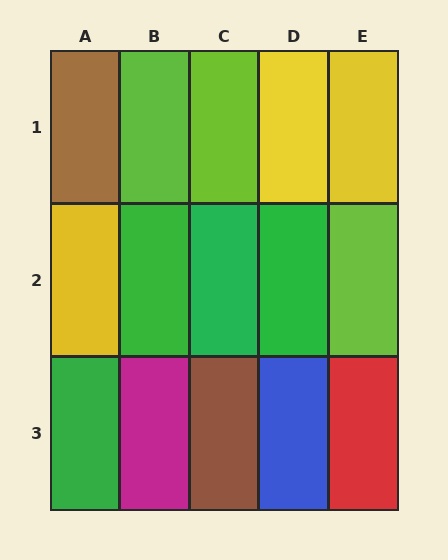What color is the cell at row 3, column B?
Magenta.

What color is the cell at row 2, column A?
Yellow.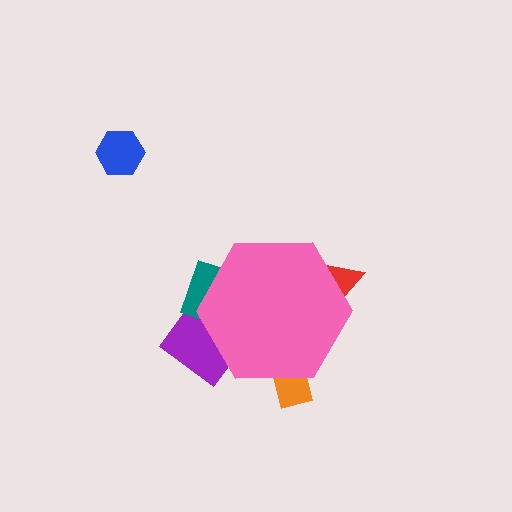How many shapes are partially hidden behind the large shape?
4 shapes are partially hidden.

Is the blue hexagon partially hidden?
No, the blue hexagon is fully visible.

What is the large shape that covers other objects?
A pink hexagon.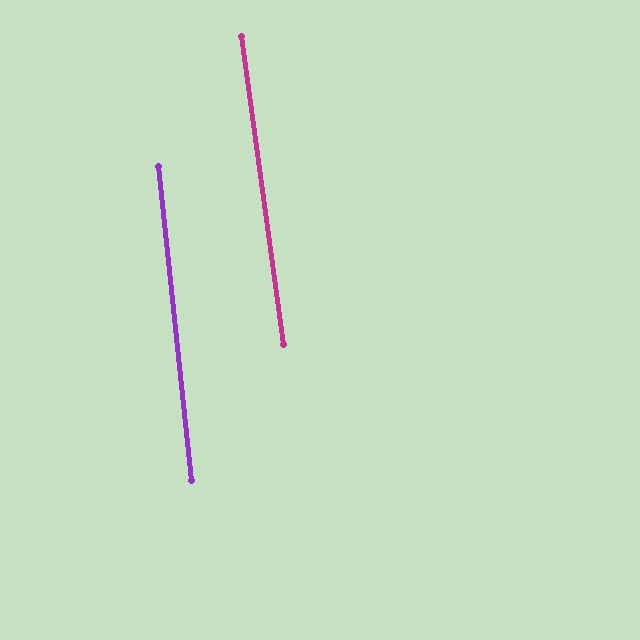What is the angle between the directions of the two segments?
Approximately 2 degrees.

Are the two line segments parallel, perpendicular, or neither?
Parallel — their directions differ by only 1.6°.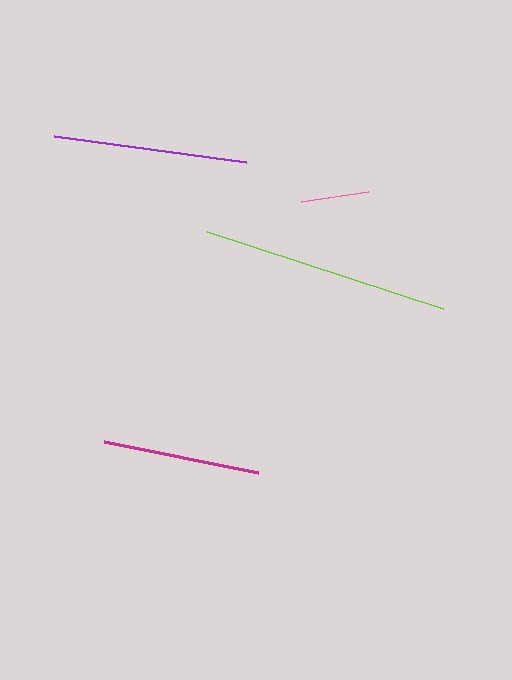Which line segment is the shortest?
The pink line is the shortest at approximately 67 pixels.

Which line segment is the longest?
The lime line is the longest at approximately 248 pixels.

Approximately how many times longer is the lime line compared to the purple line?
The lime line is approximately 1.3 times the length of the purple line.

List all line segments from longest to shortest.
From longest to shortest: lime, purple, magenta, pink.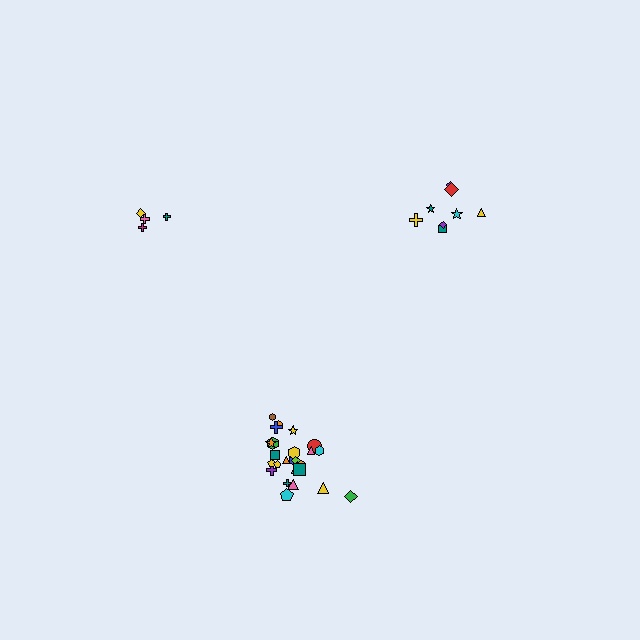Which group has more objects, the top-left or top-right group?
The top-right group.